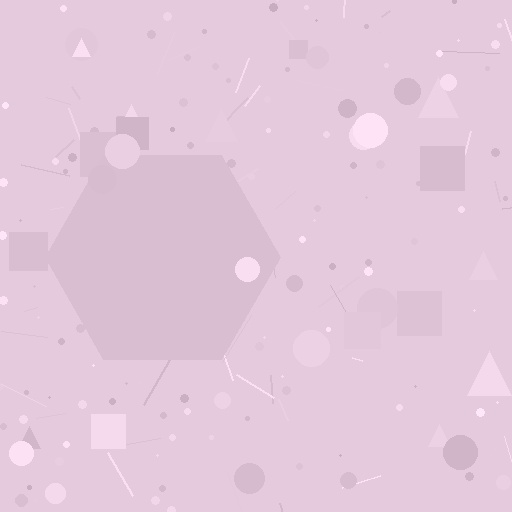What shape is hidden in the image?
A hexagon is hidden in the image.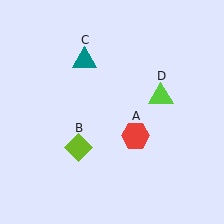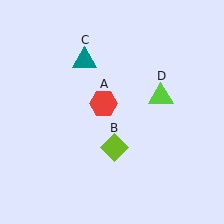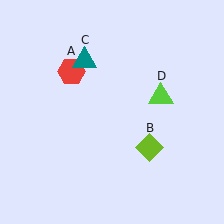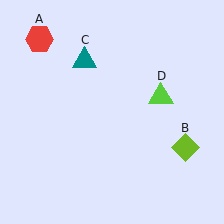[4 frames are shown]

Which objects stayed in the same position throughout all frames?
Teal triangle (object C) and lime triangle (object D) remained stationary.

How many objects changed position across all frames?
2 objects changed position: red hexagon (object A), lime diamond (object B).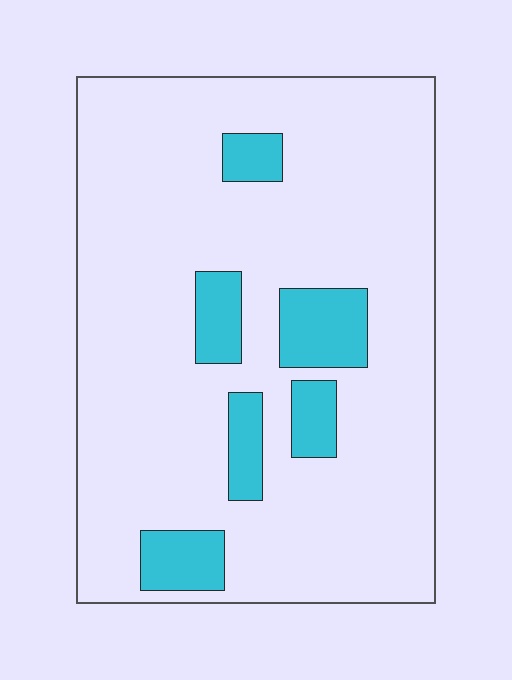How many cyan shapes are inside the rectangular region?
6.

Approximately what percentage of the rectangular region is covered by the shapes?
Approximately 15%.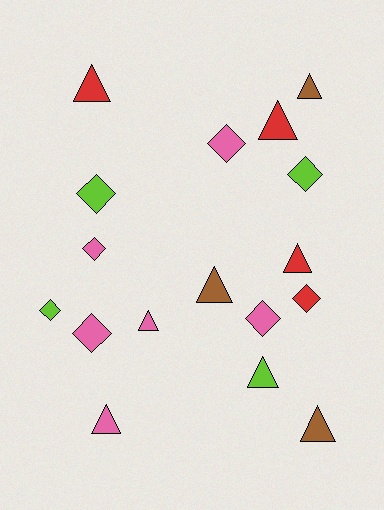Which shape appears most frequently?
Triangle, with 9 objects.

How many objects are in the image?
There are 17 objects.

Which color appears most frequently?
Pink, with 6 objects.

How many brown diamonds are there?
There are no brown diamonds.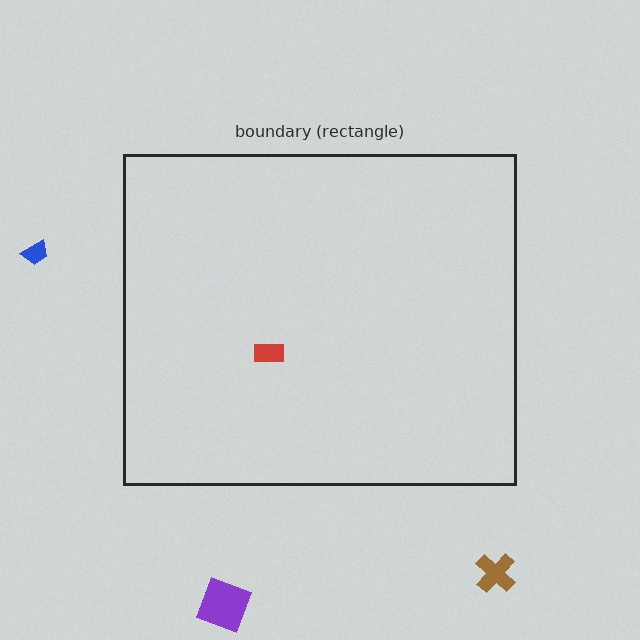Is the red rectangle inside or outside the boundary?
Inside.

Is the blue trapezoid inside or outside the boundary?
Outside.